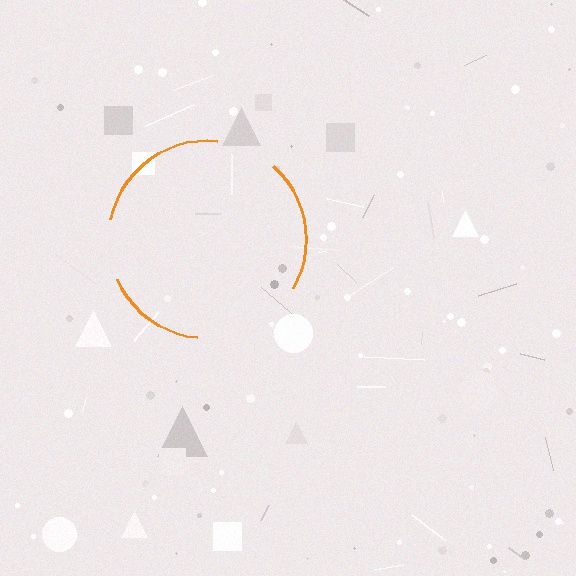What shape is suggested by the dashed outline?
The dashed outline suggests a circle.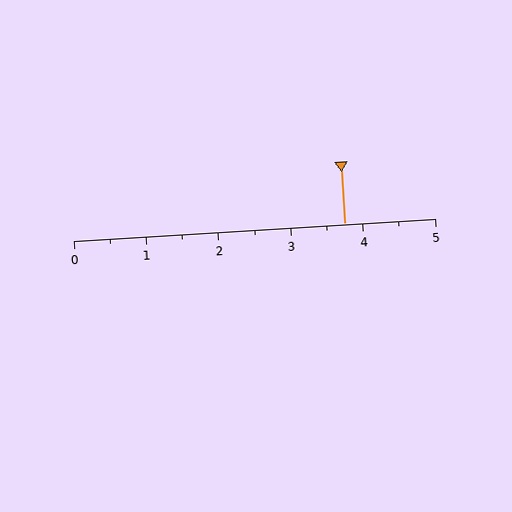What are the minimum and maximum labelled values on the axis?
The axis runs from 0 to 5.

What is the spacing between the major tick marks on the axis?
The major ticks are spaced 1 apart.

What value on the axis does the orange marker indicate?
The marker indicates approximately 3.8.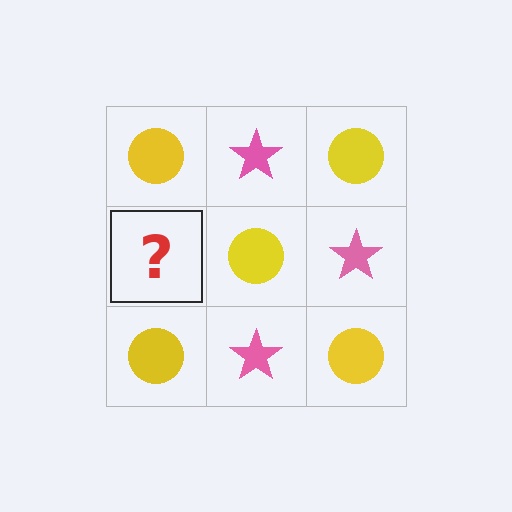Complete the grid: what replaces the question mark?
The question mark should be replaced with a pink star.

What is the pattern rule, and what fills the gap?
The rule is that it alternates yellow circle and pink star in a checkerboard pattern. The gap should be filled with a pink star.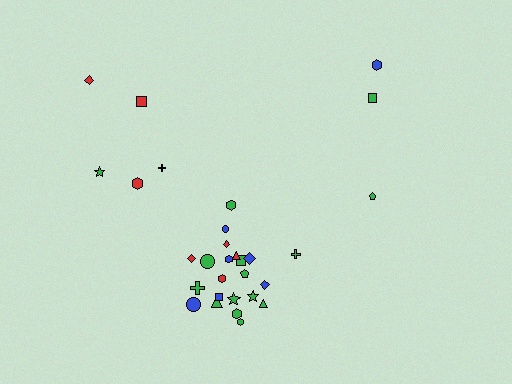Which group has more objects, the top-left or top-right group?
The top-left group.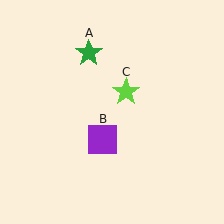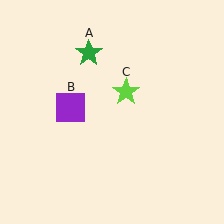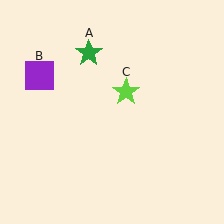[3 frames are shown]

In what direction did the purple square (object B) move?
The purple square (object B) moved up and to the left.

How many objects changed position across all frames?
1 object changed position: purple square (object B).